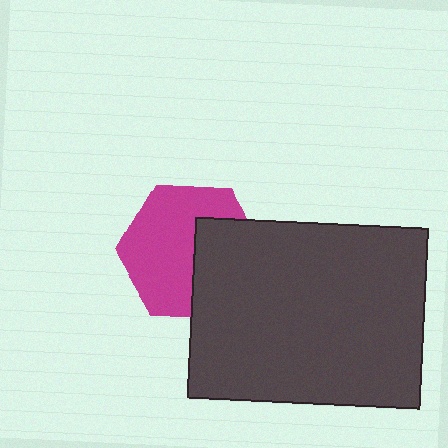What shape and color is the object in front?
The object in front is a dark gray rectangle.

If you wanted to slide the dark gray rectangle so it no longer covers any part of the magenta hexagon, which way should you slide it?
Slide it right — that is the most direct way to separate the two shapes.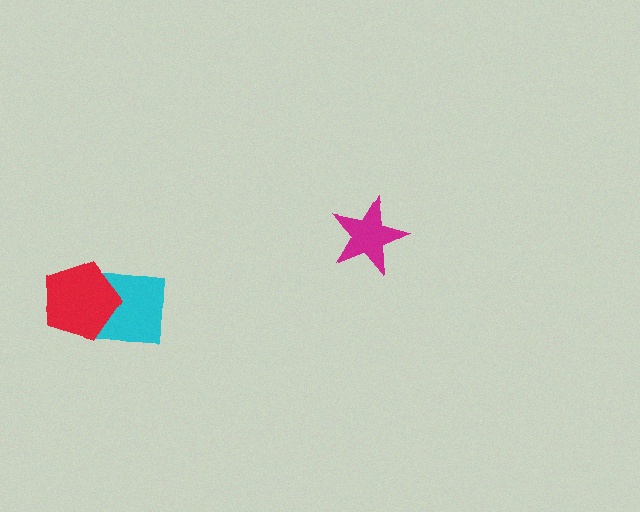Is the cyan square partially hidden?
Yes, it is partially covered by another shape.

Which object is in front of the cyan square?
The red pentagon is in front of the cyan square.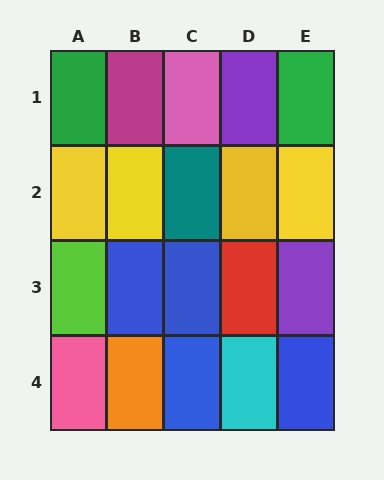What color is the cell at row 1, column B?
Magenta.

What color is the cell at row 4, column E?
Blue.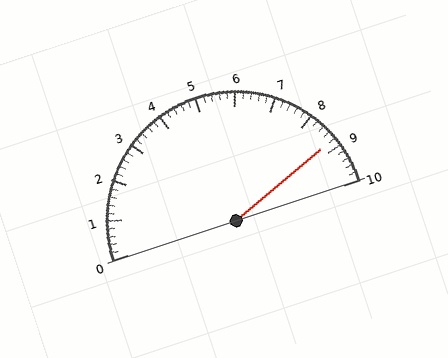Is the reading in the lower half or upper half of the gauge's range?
The reading is in the upper half of the range (0 to 10).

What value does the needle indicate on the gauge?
The needle indicates approximately 8.8.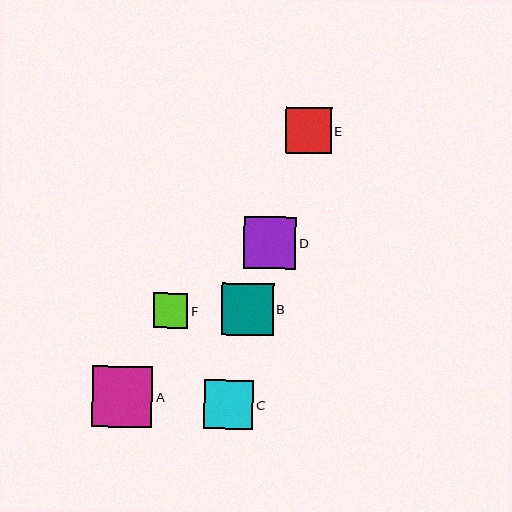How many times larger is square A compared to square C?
Square A is approximately 1.2 times the size of square C.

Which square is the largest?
Square A is the largest with a size of approximately 60 pixels.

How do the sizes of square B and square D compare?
Square B and square D are approximately the same size.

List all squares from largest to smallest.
From largest to smallest: A, B, D, C, E, F.